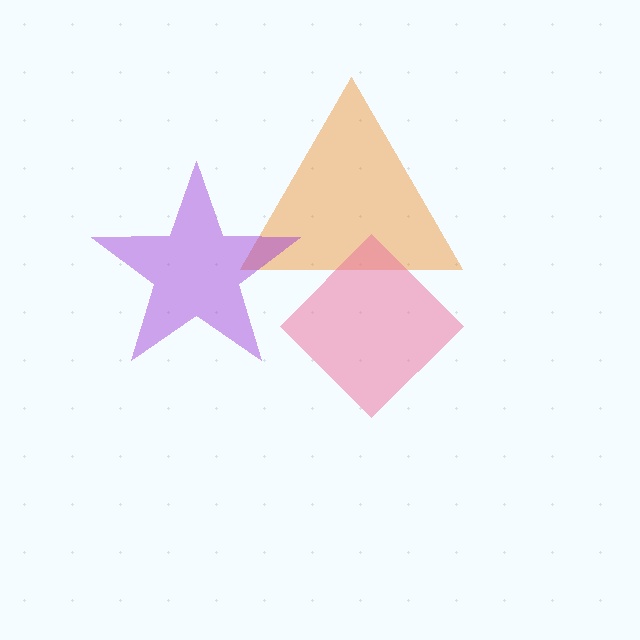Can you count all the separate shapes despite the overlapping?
Yes, there are 3 separate shapes.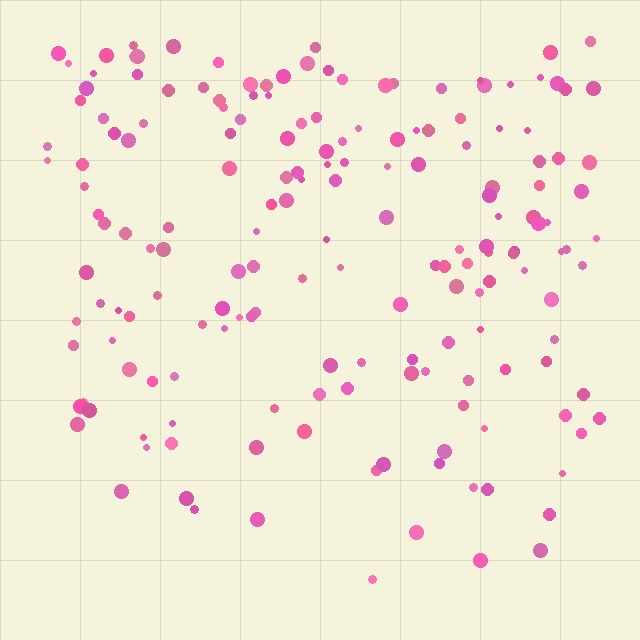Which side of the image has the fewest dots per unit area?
The bottom.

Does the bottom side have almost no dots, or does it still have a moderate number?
Still a moderate number, just noticeably fewer than the top.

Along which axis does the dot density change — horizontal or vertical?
Vertical.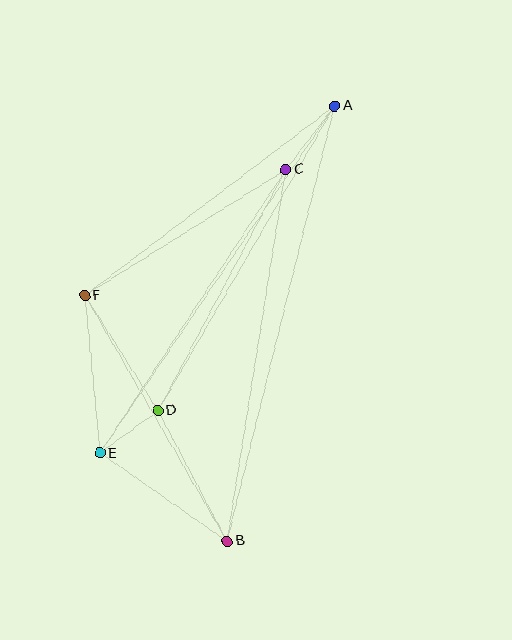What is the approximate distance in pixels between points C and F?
The distance between C and F is approximately 237 pixels.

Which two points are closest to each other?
Points D and E are closest to each other.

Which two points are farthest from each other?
Points A and B are farthest from each other.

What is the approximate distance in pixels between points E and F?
The distance between E and F is approximately 158 pixels.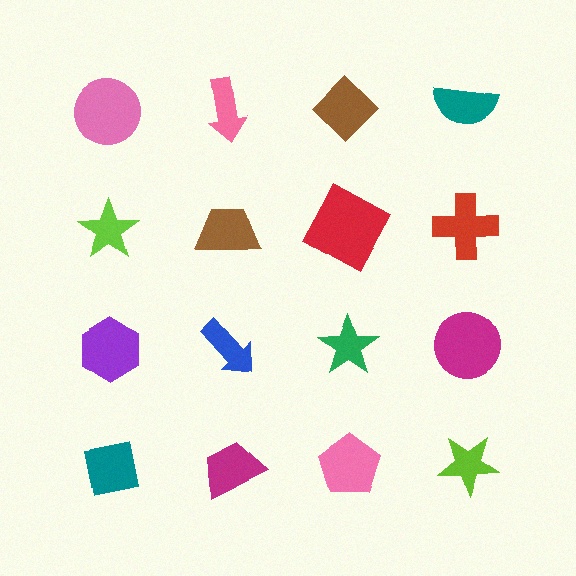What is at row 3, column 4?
A magenta circle.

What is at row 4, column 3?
A pink pentagon.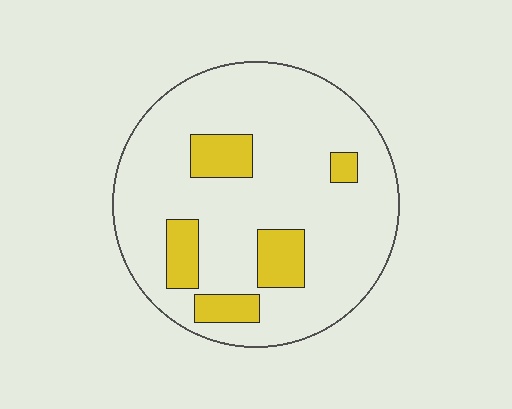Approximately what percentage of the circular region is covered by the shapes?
Approximately 15%.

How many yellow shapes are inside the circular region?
5.